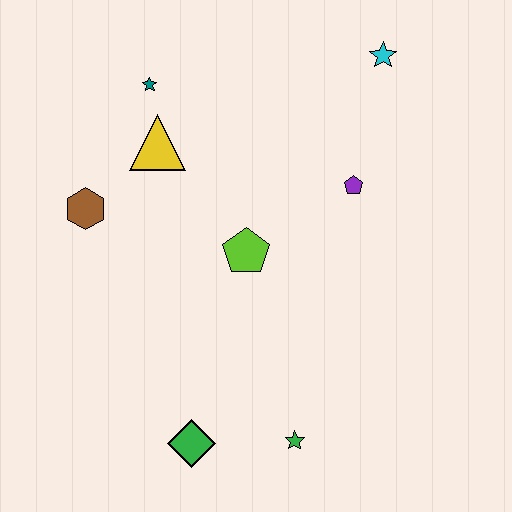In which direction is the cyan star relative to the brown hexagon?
The cyan star is to the right of the brown hexagon.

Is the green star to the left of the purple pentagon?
Yes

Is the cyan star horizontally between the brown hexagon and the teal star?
No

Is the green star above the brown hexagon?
No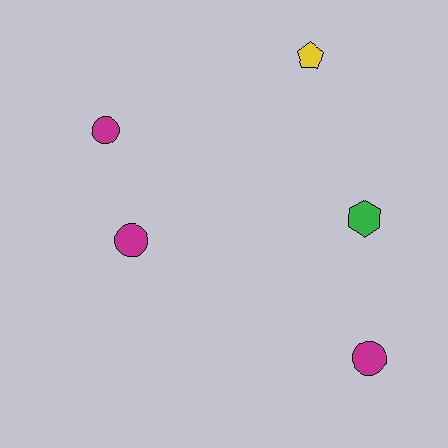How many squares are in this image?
There are no squares.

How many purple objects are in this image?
There are no purple objects.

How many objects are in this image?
There are 5 objects.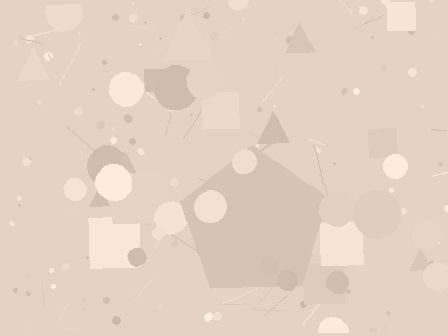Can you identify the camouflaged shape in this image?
The camouflaged shape is a pentagon.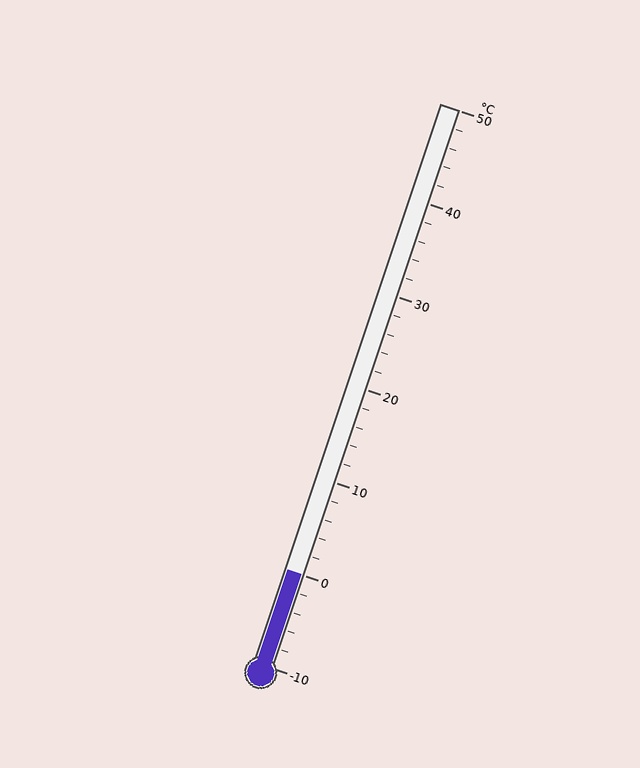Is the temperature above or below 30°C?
The temperature is below 30°C.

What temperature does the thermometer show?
The thermometer shows approximately 0°C.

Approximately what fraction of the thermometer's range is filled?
The thermometer is filled to approximately 15% of its range.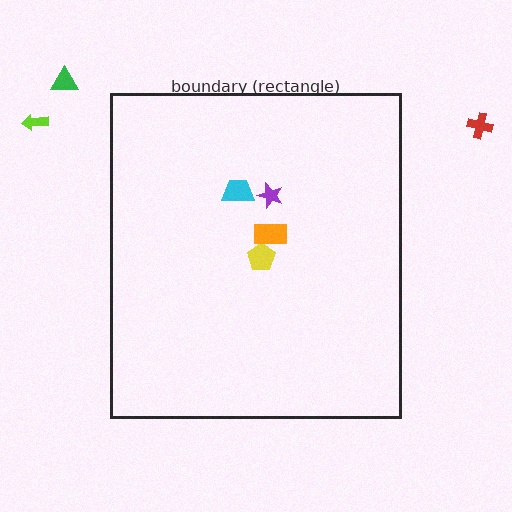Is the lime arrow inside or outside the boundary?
Outside.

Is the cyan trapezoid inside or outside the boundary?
Inside.